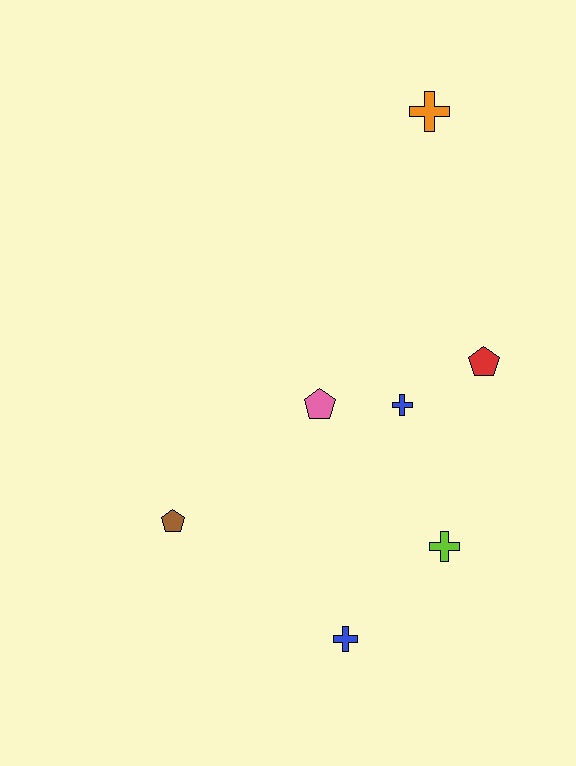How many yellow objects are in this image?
There are no yellow objects.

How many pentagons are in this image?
There are 3 pentagons.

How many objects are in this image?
There are 7 objects.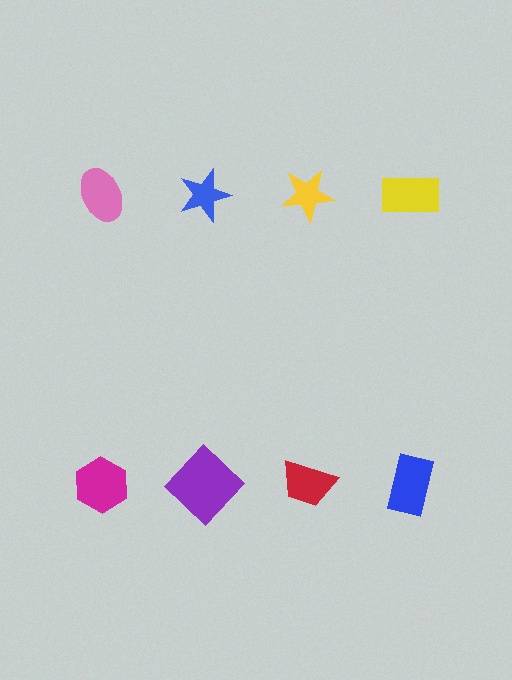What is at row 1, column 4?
A yellow rectangle.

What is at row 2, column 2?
A purple diamond.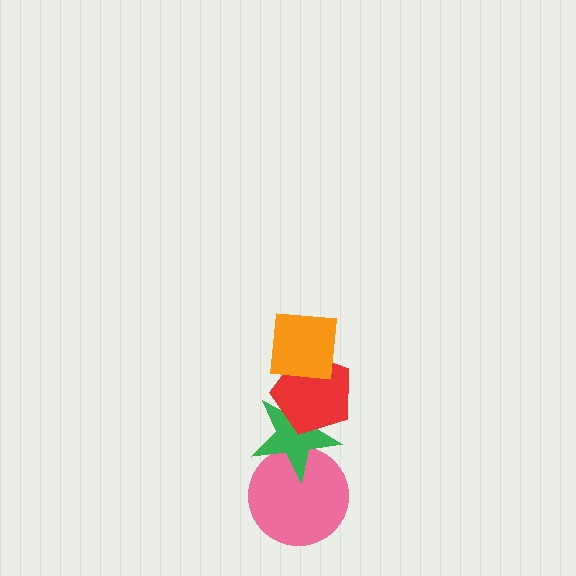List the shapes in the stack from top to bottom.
From top to bottom: the orange square, the red pentagon, the green star, the pink circle.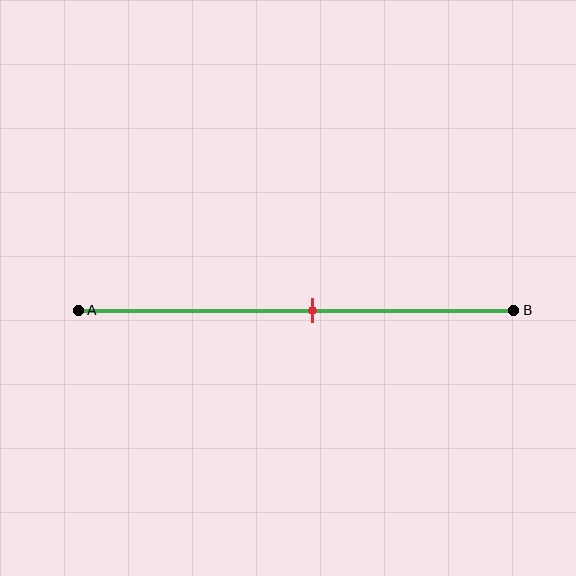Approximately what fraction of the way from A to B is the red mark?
The red mark is approximately 55% of the way from A to B.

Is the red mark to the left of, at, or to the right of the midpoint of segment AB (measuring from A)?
The red mark is to the right of the midpoint of segment AB.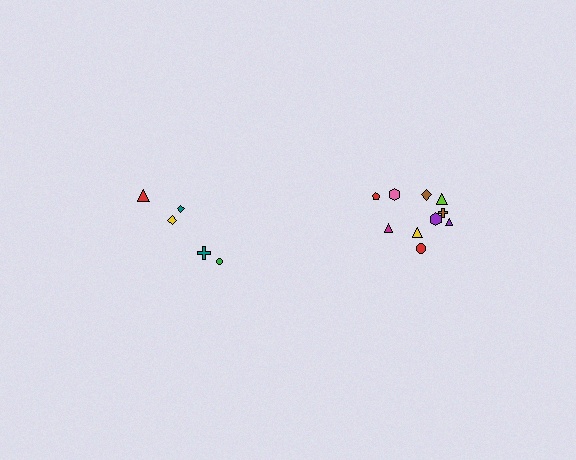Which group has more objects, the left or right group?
The right group.